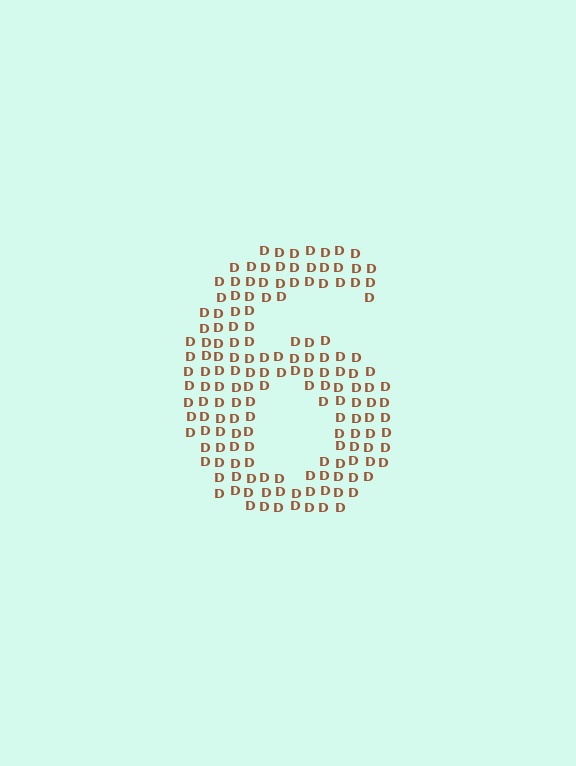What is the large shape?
The large shape is the digit 6.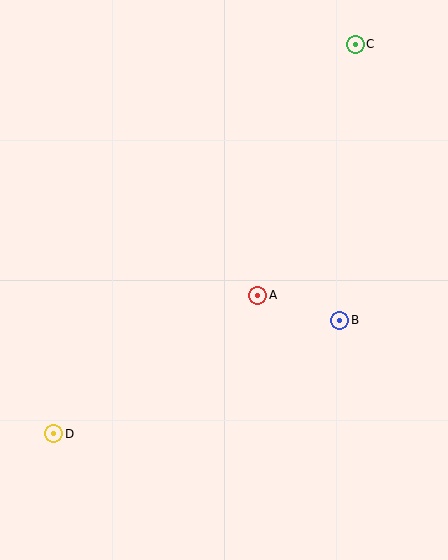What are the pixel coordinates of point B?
Point B is at (340, 320).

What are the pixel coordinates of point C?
Point C is at (355, 44).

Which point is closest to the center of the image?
Point A at (258, 295) is closest to the center.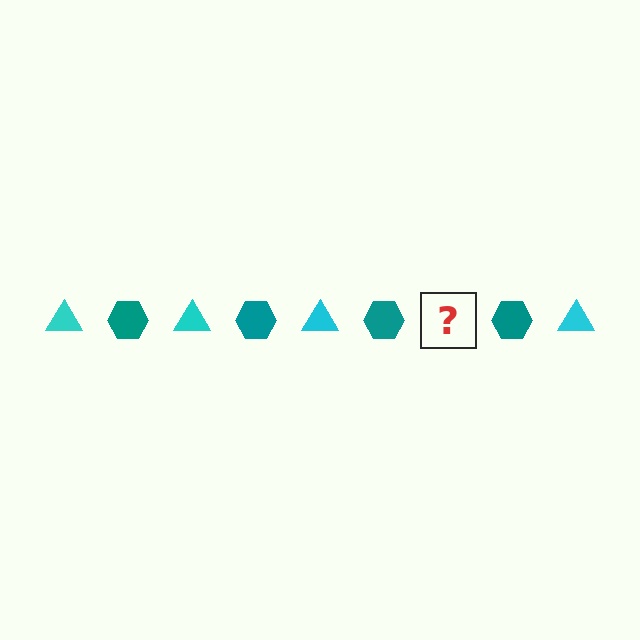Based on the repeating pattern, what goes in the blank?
The blank should be a cyan triangle.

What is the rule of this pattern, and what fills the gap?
The rule is that the pattern alternates between cyan triangle and teal hexagon. The gap should be filled with a cyan triangle.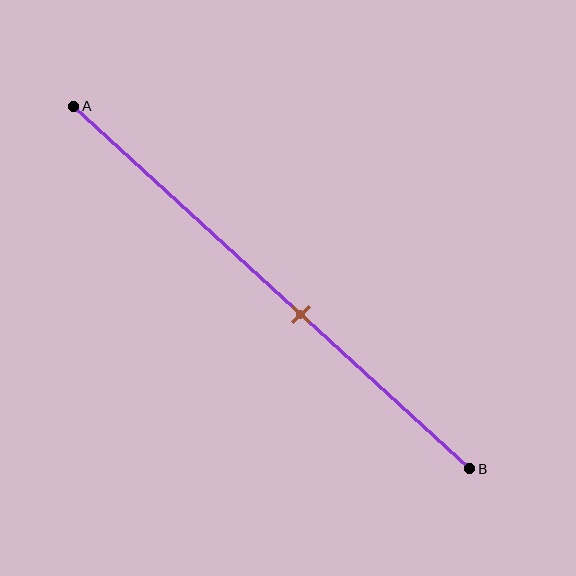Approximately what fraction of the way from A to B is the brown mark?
The brown mark is approximately 55% of the way from A to B.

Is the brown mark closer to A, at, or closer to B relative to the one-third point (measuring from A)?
The brown mark is closer to point B than the one-third point of segment AB.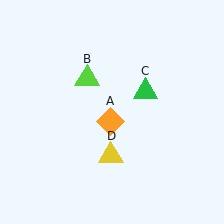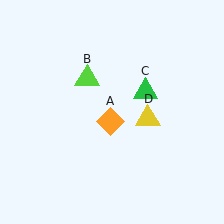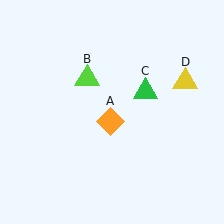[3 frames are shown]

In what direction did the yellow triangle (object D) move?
The yellow triangle (object D) moved up and to the right.